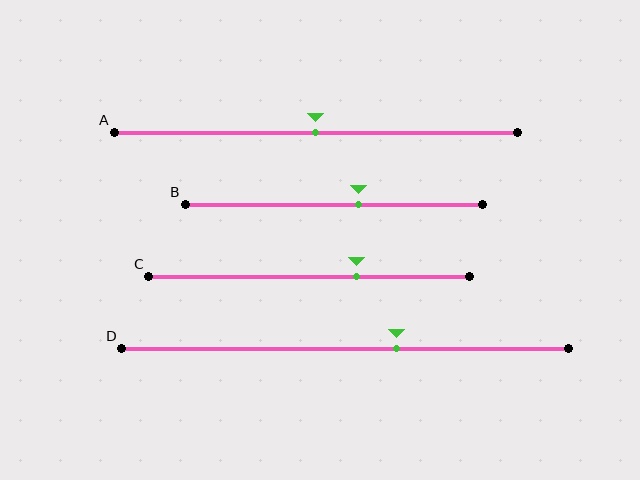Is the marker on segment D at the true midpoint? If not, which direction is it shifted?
No, the marker on segment D is shifted to the right by about 12% of the segment length.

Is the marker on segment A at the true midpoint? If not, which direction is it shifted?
Yes, the marker on segment A is at the true midpoint.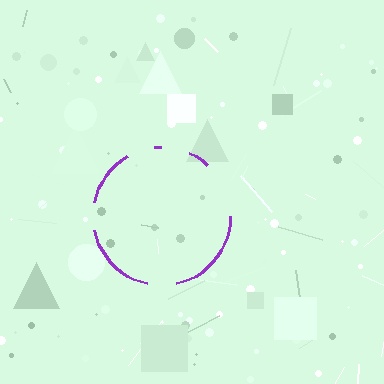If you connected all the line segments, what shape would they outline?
They would outline a circle.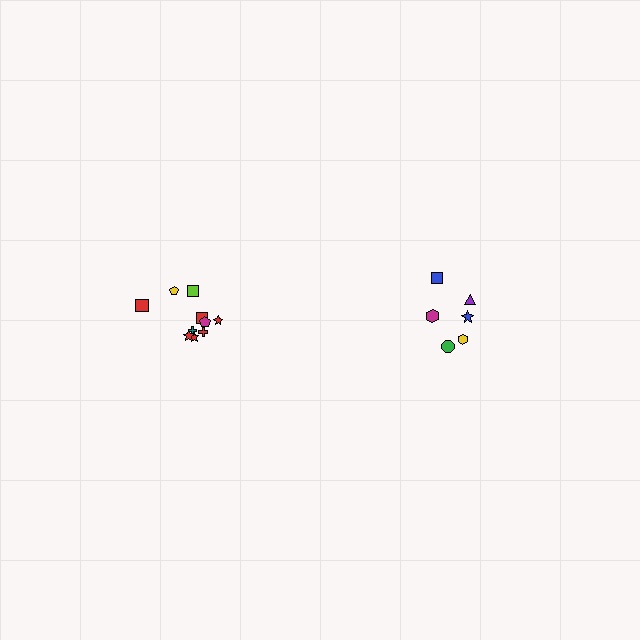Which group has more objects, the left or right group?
The left group.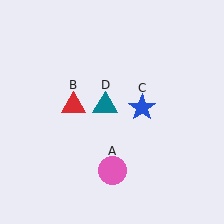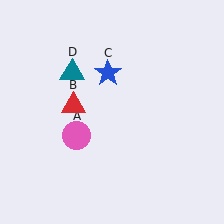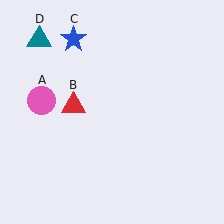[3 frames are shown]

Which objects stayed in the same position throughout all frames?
Red triangle (object B) remained stationary.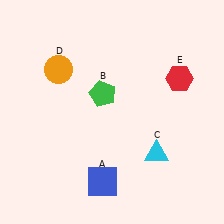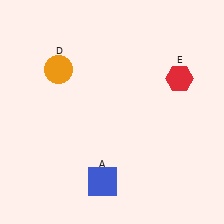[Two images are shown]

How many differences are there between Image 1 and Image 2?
There are 2 differences between the two images.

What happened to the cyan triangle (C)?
The cyan triangle (C) was removed in Image 2. It was in the bottom-right area of Image 1.